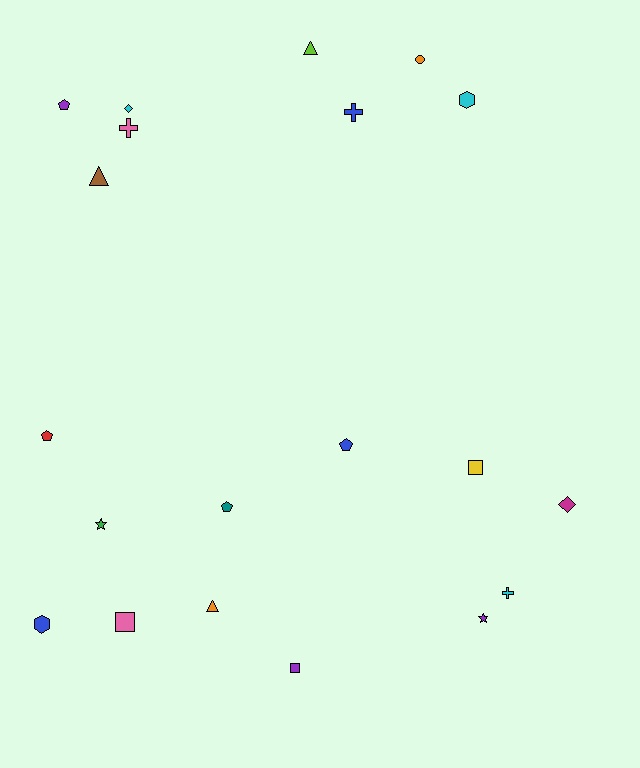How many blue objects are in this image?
There are 3 blue objects.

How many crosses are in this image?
There are 3 crosses.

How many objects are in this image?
There are 20 objects.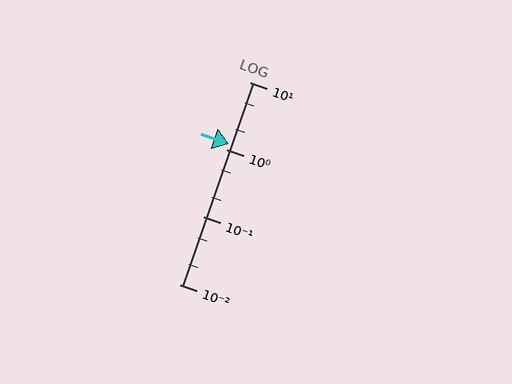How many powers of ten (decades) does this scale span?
The scale spans 3 decades, from 0.01 to 10.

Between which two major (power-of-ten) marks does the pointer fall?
The pointer is between 1 and 10.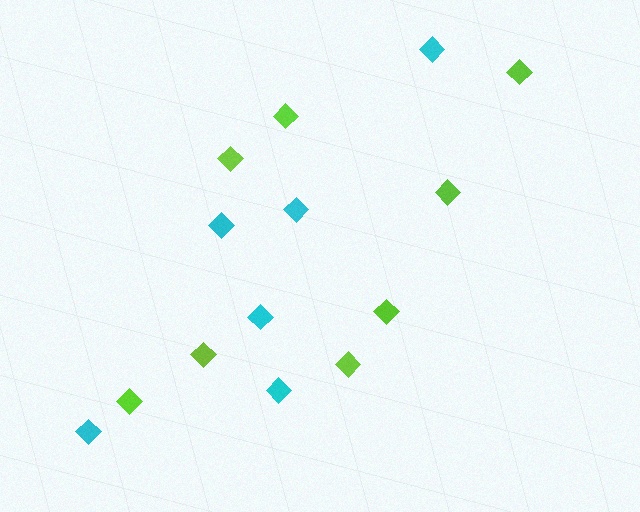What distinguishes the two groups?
There are 2 groups: one group of cyan diamonds (6) and one group of lime diamonds (8).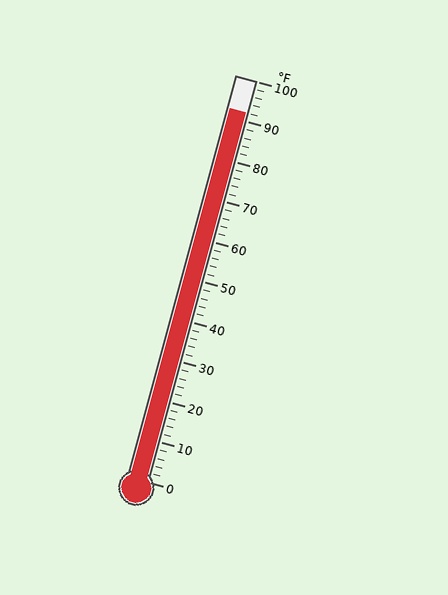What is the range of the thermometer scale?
The thermometer scale ranges from 0°F to 100°F.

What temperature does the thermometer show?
The thermometer shows approximately 92°F.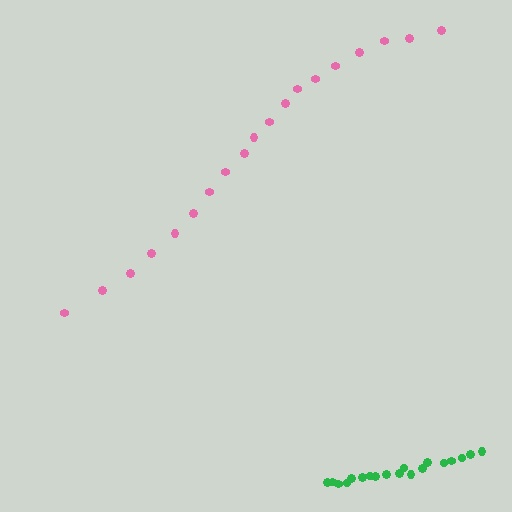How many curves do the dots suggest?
There are 2 distinct paths.